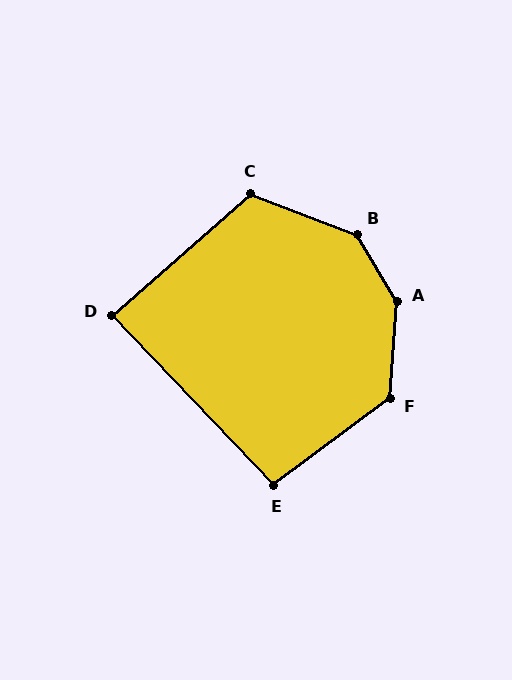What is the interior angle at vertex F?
Approximately 131 degrees (obtuse).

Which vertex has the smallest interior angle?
D, at approximately 88 degrees.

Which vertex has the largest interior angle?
A, at approximately 145 degrees.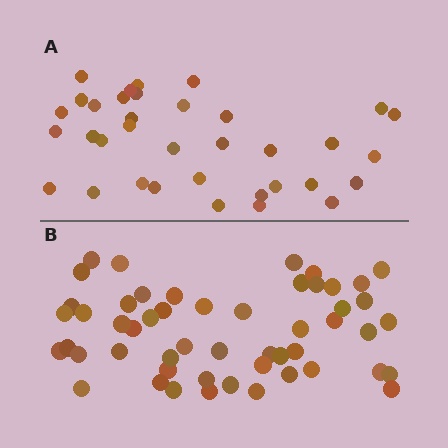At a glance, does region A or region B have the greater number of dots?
Region B (the bottom region) has more dots.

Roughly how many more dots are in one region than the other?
Region B has approximately 15 more dots than region A.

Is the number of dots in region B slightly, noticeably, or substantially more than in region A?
Region B has substantially more. The ratio is roughly 1.5 to 1.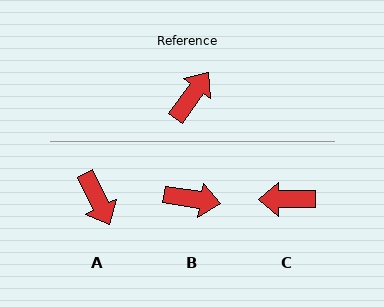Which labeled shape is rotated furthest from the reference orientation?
C, about 126 degrees away.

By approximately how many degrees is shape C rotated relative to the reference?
Approximately 126 degrees counter-clockwise.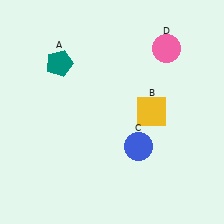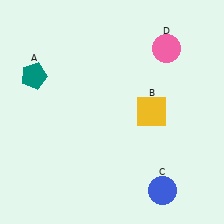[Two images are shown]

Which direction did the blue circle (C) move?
The blue circle (C) moved down.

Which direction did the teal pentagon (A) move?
The teal pentagon (A) moved left.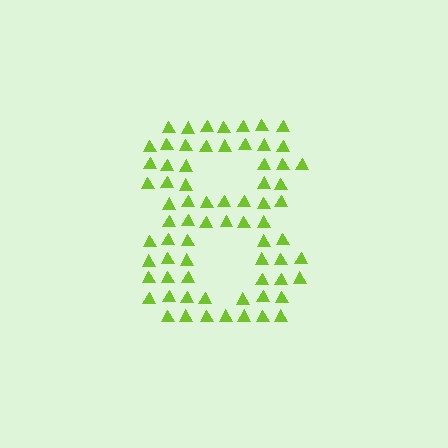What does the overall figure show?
The overall figure shows the digit 8.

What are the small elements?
The small elements are triangles.